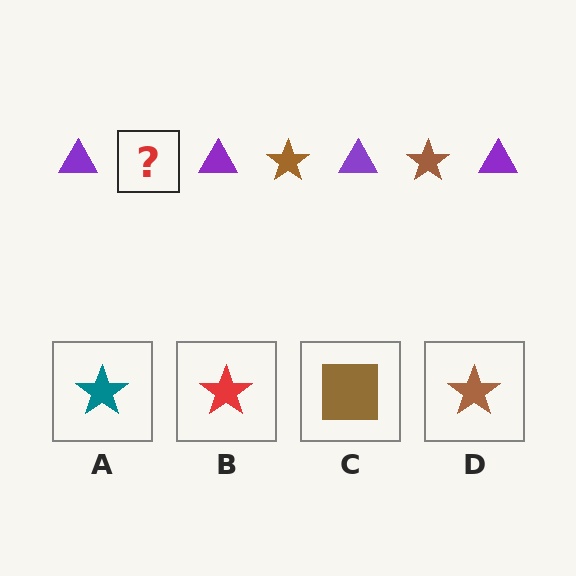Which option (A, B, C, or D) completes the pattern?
D.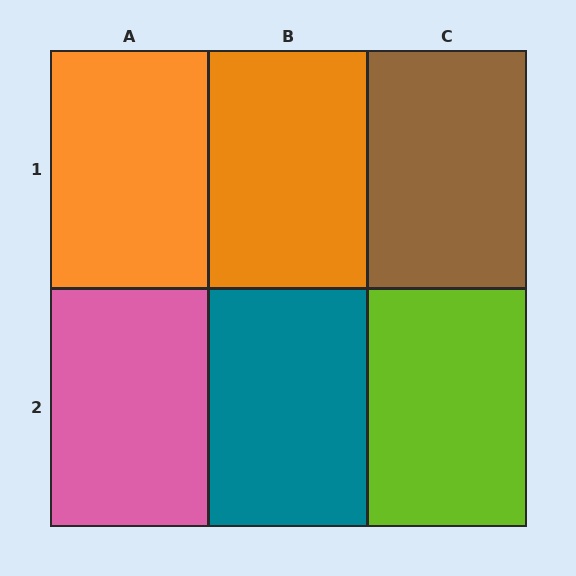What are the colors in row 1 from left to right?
Orange, orange, brown.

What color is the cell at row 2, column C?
Lime.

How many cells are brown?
1 cell is brown.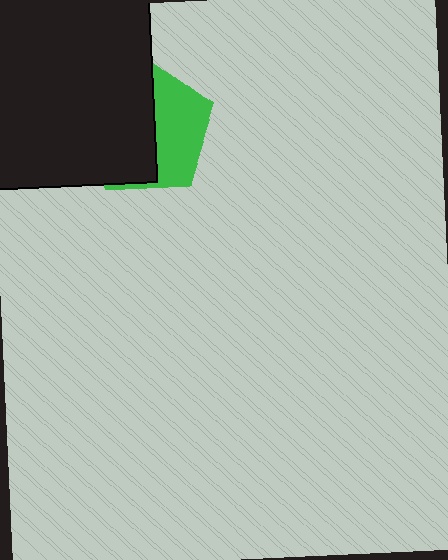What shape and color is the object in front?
The object in front is a black square.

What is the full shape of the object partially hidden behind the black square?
The partially hidden object is a green pentagon.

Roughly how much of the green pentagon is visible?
A small part of it is visible (roughly 41%).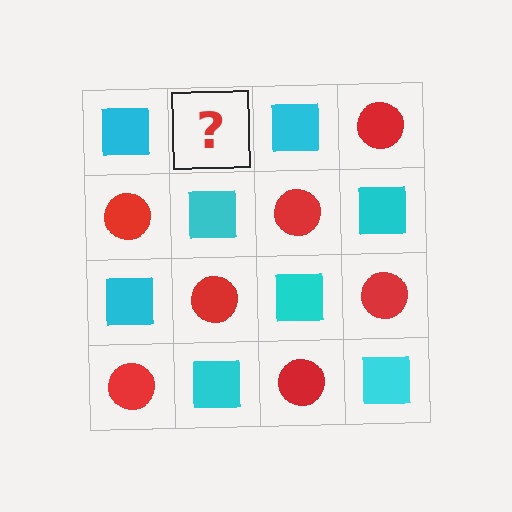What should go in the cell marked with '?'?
The missing cell should contain a red circle.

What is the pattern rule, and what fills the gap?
The rule is that it alternates cyan square and red circle in a checkerboard pattern. The gap should be filled with a red circle.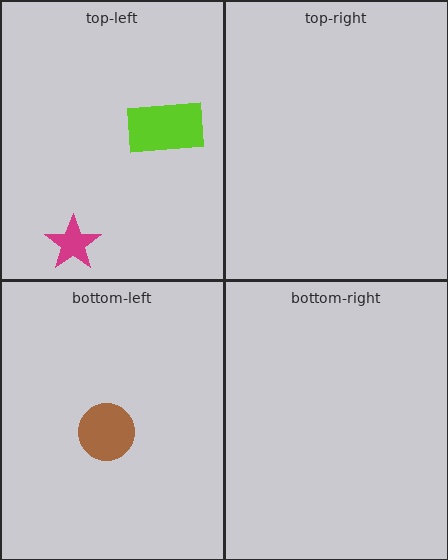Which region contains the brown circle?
The bottom-left region.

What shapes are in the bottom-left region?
The brown circle.